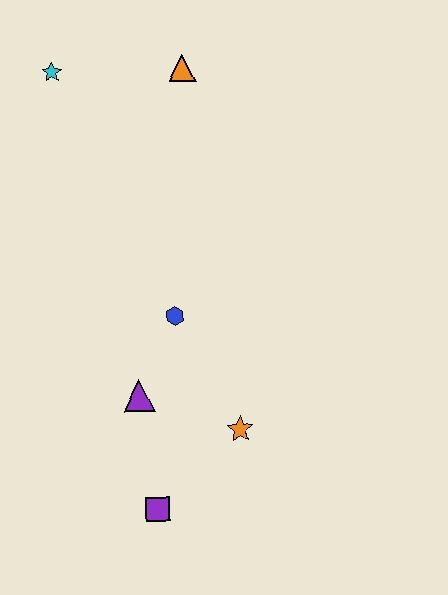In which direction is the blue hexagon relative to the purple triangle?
The blue hexagon is above the purple triangle.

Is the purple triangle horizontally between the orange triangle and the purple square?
No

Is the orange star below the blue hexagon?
Yes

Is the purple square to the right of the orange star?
No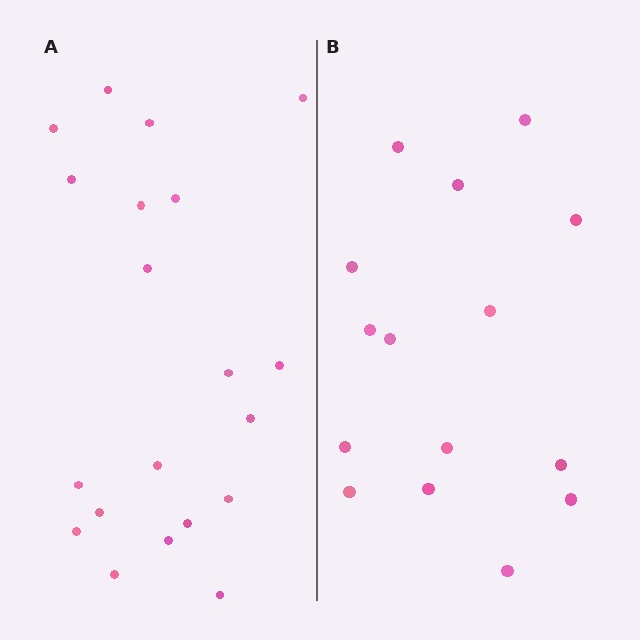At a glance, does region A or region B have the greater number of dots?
Region A (the left region) has more dots.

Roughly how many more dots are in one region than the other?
Region A has about 5 more dots than region B.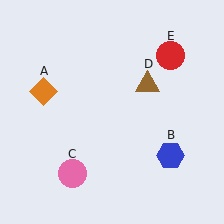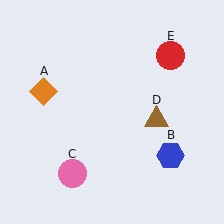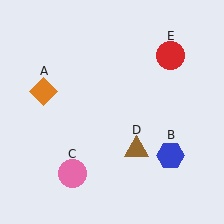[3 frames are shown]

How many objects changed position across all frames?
1 object changed position: brown triangle (object D).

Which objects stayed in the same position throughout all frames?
Orange diamond (object A) and blue hexagon (object B) and pink circle (object C) and red circle (object E) remained stationary.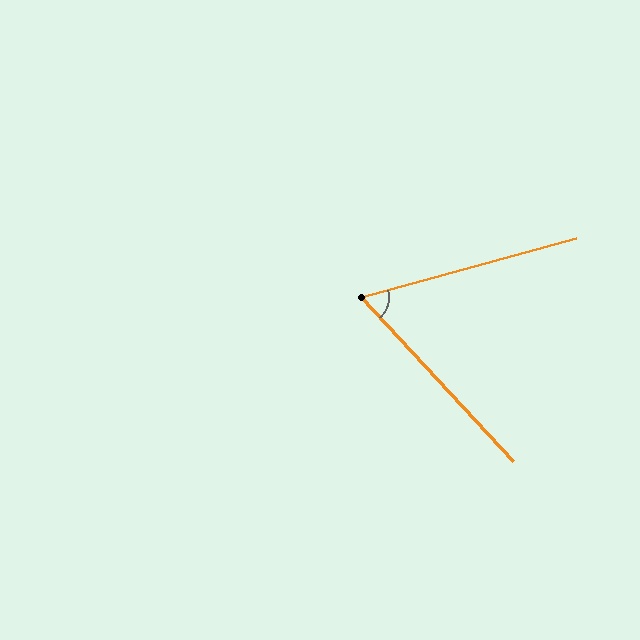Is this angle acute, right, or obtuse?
It is acute.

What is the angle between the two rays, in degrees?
Approximately 62 degrees.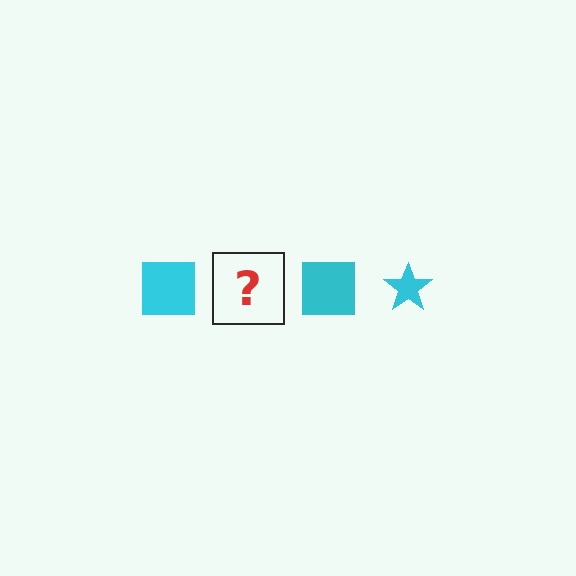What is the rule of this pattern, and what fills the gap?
The rule is that the pattern cycles through square, star shapes in cyan. The gap should be filled with a cyan star.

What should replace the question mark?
The question mark should be replaced with a cyan star.